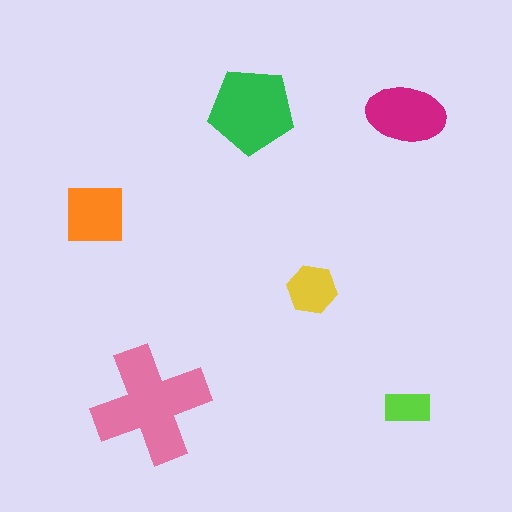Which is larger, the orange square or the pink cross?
The pink cross.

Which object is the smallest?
The lime rectangle.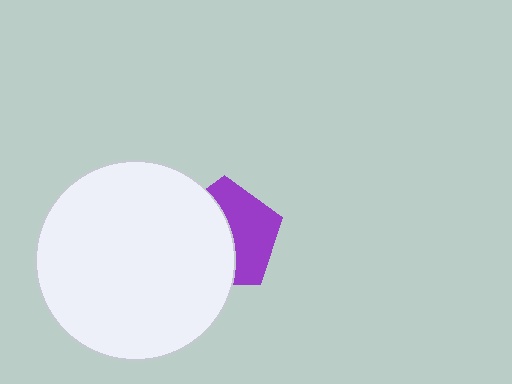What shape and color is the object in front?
The object in front is a white circle.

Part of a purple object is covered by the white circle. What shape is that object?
It is a pentagon.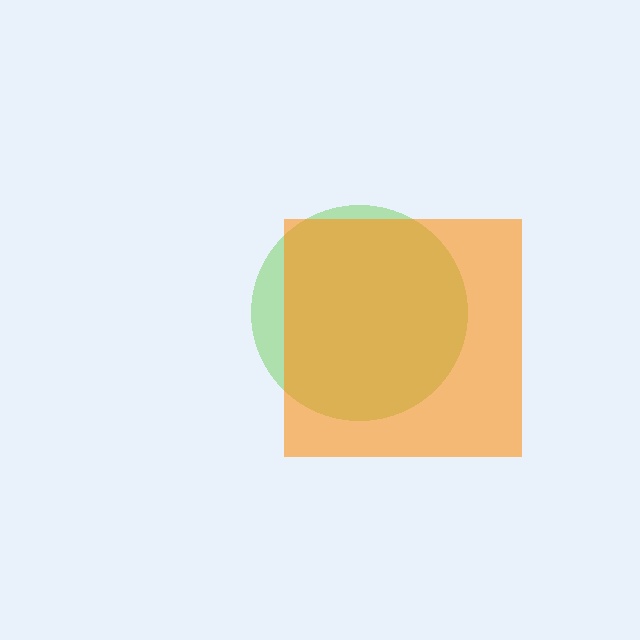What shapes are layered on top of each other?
The layered shapes are: a lime circle, an orange square.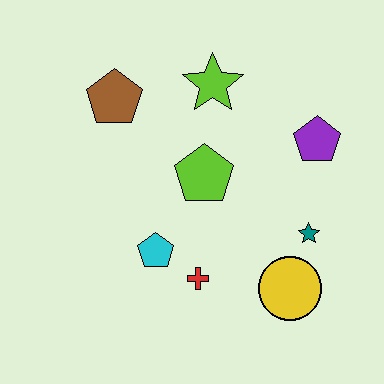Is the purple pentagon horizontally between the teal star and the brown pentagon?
No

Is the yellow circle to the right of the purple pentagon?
No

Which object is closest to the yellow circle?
The teal star is closest to the yellow circle.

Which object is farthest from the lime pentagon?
The yellow circle is farthest from the lime pentagon.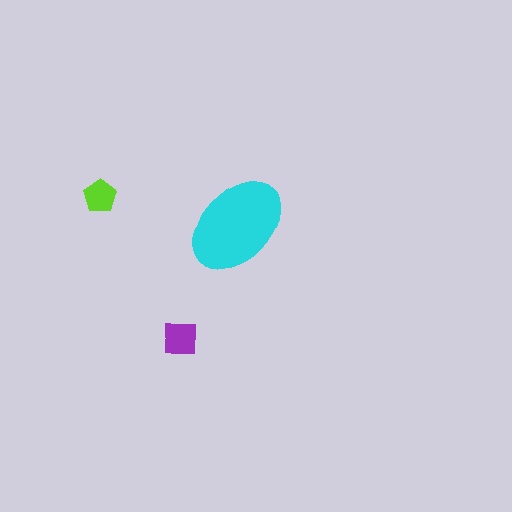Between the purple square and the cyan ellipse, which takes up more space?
The cyan ellipse.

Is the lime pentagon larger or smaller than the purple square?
Smaller.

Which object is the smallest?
The lime pentagon.